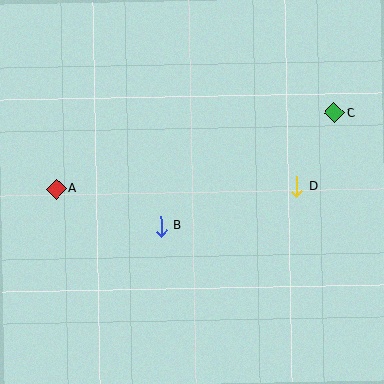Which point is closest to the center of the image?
Point B at (161, 226) is closest to the center.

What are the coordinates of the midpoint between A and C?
The midpoint between A and C is at (195, 151).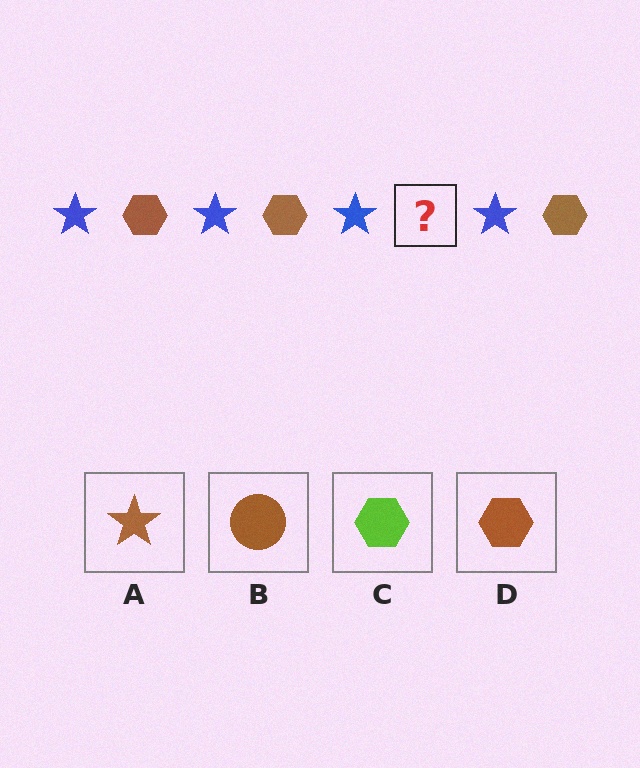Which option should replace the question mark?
Option D.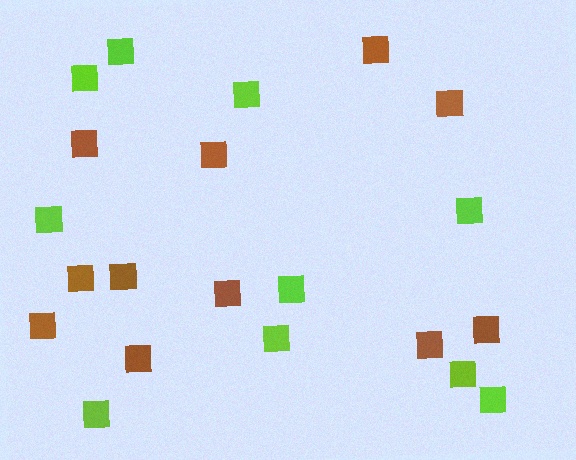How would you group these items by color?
There are 2 groups: one group of brown squares (11) and one group of lime squares (10).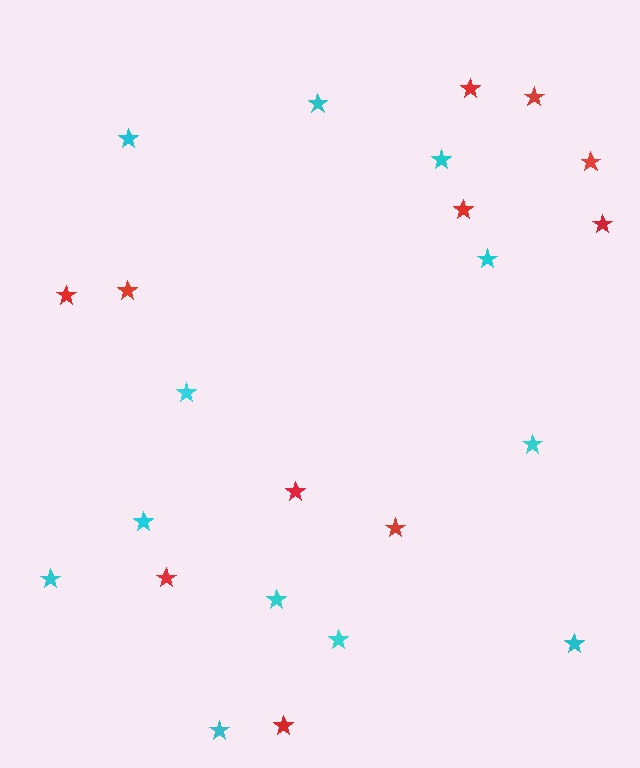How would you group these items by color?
There are 2 groups: one group of cyan stars (12) and one group of red stars (11).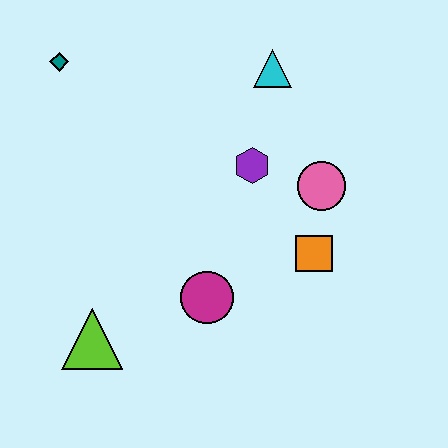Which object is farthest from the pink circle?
The teal diamond is farthest from the pink circle.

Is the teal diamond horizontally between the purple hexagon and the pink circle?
No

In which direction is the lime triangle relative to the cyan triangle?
The lime triangle is below the cyan triangle.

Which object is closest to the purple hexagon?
The pink circle is closest to the purple hexagon.